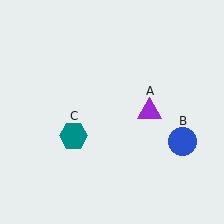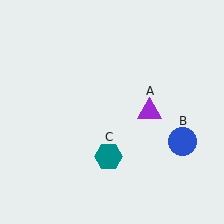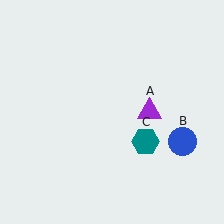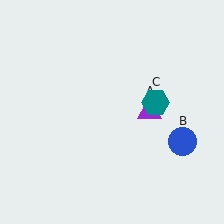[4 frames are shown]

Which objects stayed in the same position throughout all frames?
Purple triangle (object A) and blue circle (object B) remained stationary.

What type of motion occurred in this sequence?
The teal hexagon (object C) rotated counterclockwise around the center of the scene.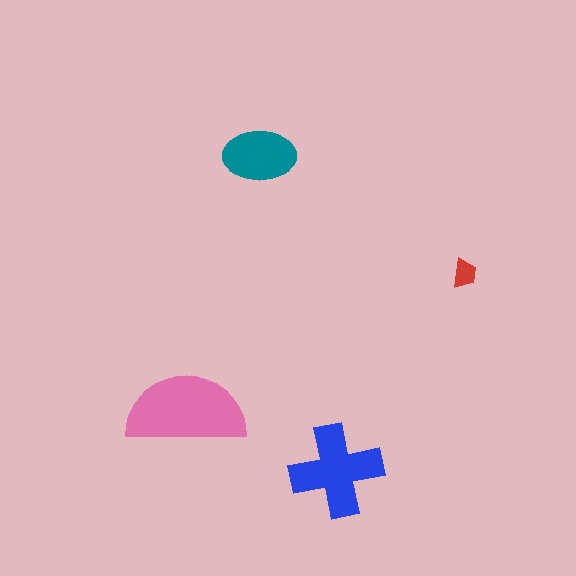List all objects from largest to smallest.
The pink semicircle, the blue cross, the teal ellipse, the red trapezoid.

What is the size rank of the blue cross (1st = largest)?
2nd.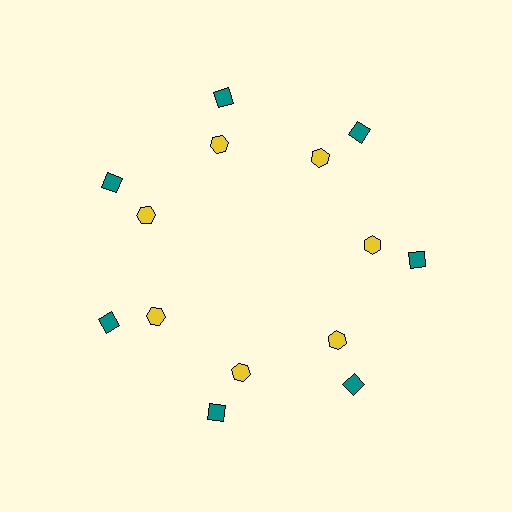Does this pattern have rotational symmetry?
Yes, this pattern has 7-fold rotational symmetry. It looks the same after rotating 51 degrees around the center.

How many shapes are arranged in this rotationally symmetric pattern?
There are 14 shapes, arranged in 7 groups of 2.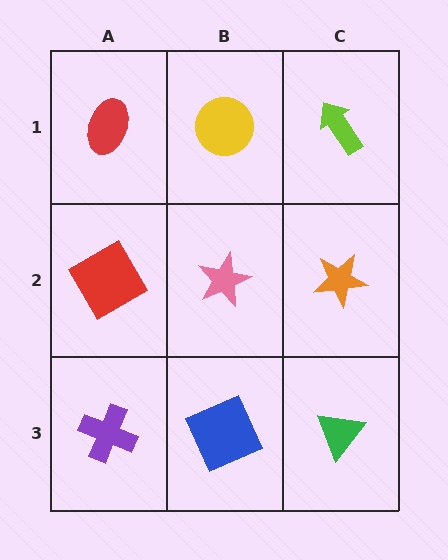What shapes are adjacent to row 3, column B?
A pink star (row 2, column B), a purple cross (row 3, column A), a green triangle (row 3, column C).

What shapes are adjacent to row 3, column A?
A red diamond (row 2, column A), a blue square (row 3, column B).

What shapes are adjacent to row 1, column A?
A red diamond (row 2, column A), a yellow circle (row 1, column B).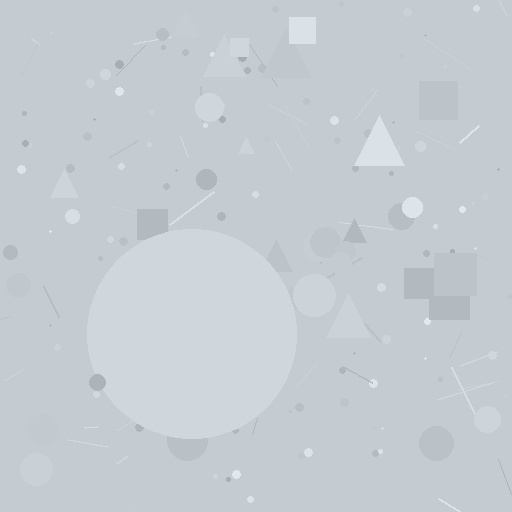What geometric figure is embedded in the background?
A circle is embedded in the background.